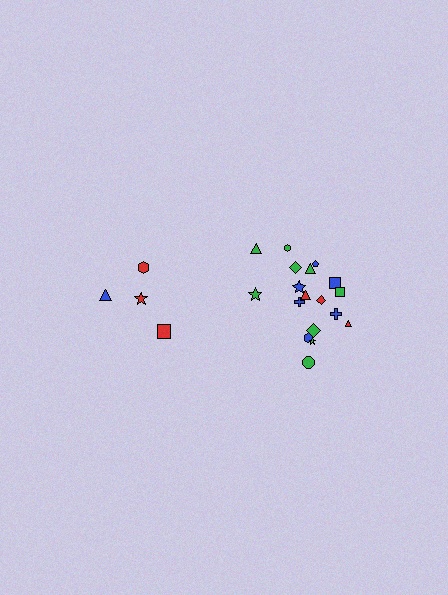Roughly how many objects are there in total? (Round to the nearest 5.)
Roughly 20 objects in total.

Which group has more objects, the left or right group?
The right group.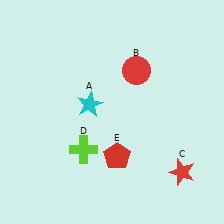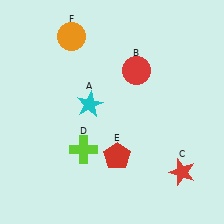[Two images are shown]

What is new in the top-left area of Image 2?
An orange circle (F) was added in the top-left area of Image 2.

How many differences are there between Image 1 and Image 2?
There is 1 difference between the two images.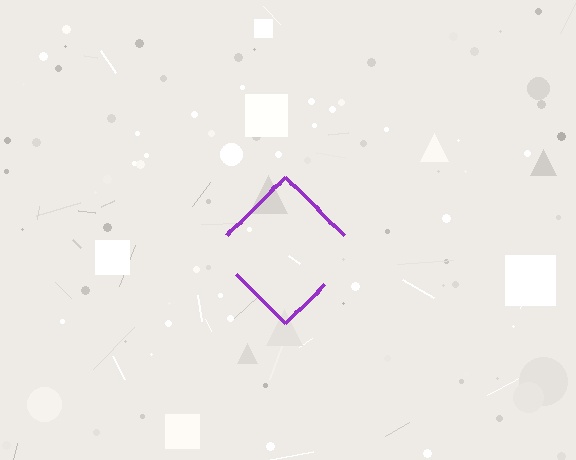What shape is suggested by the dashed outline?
The dashed outline suggests a diamond.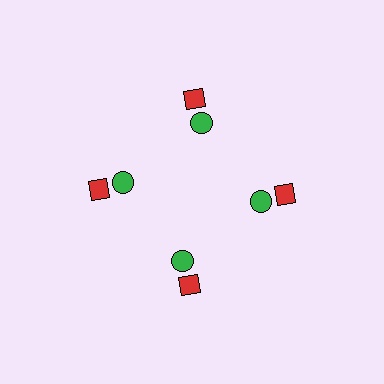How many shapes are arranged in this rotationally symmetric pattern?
There are 8 shapes, arranged in 4 groups of 2.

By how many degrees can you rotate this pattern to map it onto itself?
The pattern maps onto itself every 90 degrees of rotation.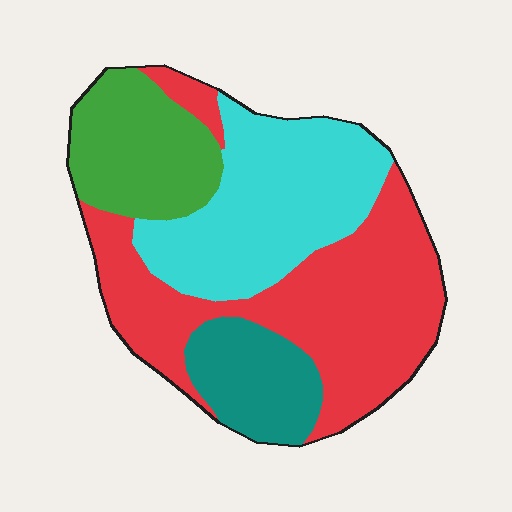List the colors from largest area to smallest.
From largest to smallest: red, cyan, green, teal.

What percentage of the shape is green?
Green covers 17% of the shape.